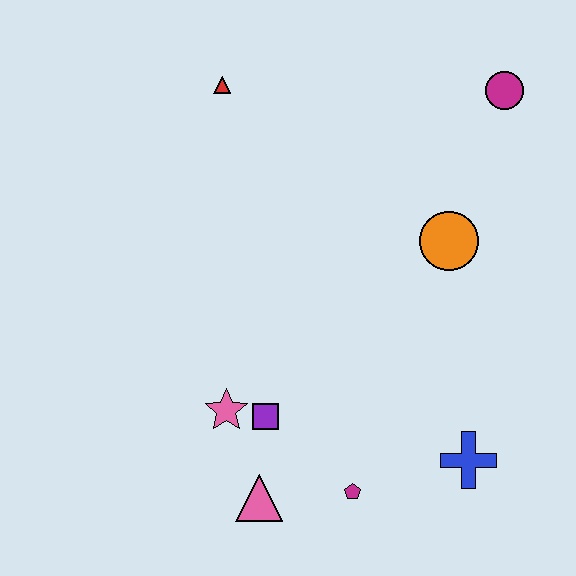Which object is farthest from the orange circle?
The pink triangle is farthest from the orange circle.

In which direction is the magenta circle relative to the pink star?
The magenta circle is above the pink star.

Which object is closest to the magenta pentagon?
The pink triangle is closest to the magenta pentagon.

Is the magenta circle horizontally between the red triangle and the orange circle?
No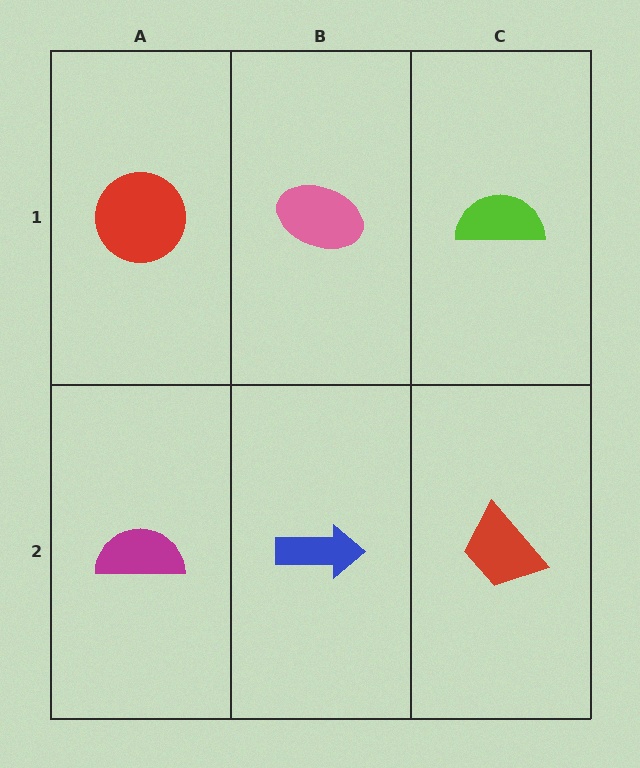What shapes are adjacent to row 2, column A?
A red circle (row 1, column A), a blue arrow (row 2, column B).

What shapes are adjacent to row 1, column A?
A magenta semicircle (row 2, column A), a pink ellipse (row 1, column B).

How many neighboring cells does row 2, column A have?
2.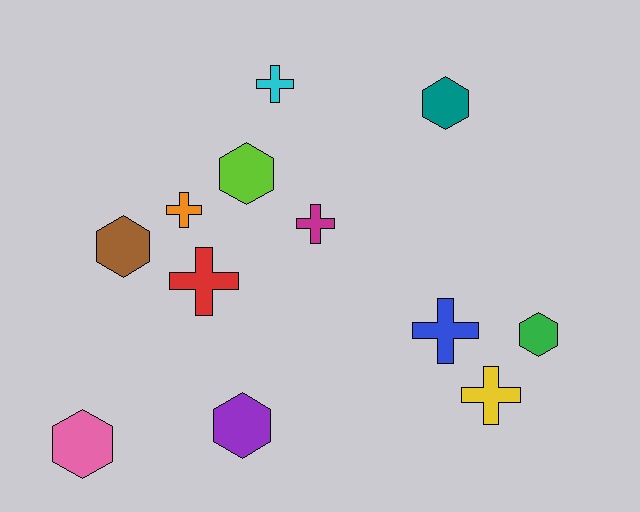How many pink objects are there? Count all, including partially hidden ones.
There is 1 pink object.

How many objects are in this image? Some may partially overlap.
There are 12 objects.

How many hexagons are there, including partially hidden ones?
There are 6 hexagons.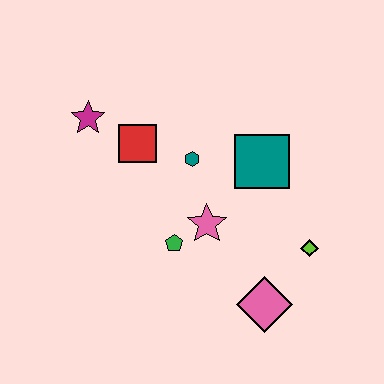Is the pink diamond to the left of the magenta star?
No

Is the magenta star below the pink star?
No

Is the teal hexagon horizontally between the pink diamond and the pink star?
No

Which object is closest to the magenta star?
The red square is closest to the magenta star.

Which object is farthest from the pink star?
The magenta star is farthest from the pink star.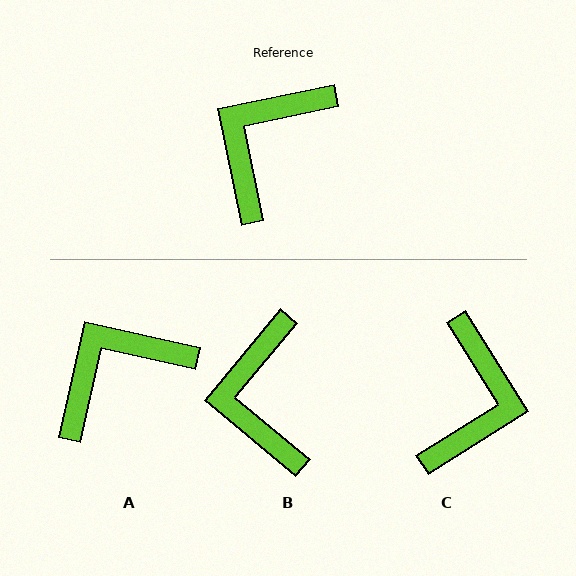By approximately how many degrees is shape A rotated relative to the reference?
Approximately 24 degrees clockwise.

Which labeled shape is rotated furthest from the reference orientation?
C, about 159 degrees away.